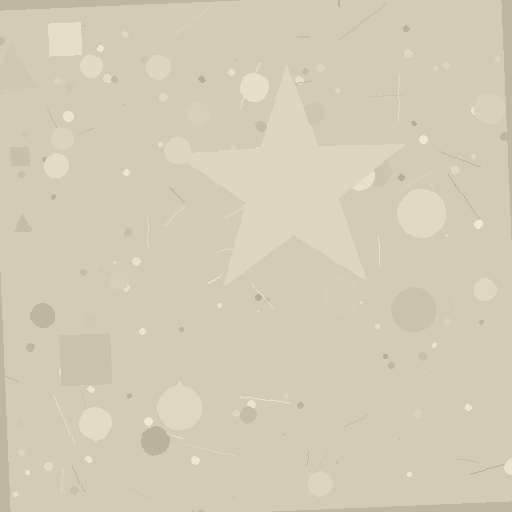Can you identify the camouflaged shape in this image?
The camouflaged shape is a star.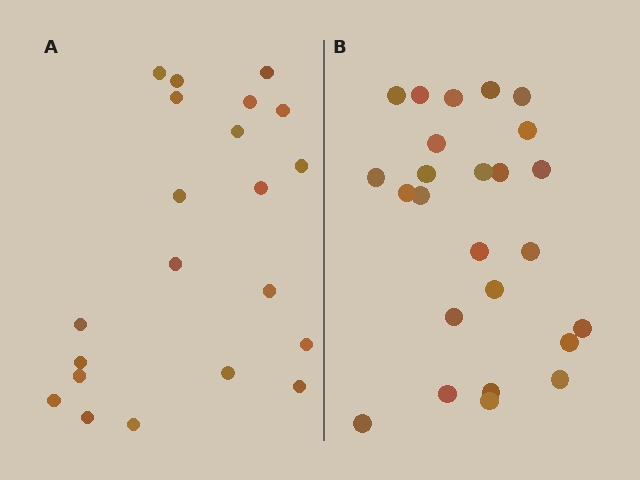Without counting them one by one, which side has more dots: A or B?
Region B (the right region) has more dots.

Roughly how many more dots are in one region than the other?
Region B has about 4 more dots than region A.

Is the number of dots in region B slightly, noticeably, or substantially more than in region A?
Region B has only slightly more — the two regions are fairly close. The ratio is roughly 1.2 to 1.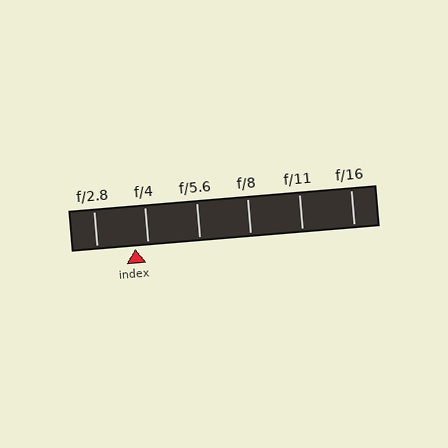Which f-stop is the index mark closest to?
The index mark is closest to f/4.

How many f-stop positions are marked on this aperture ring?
There are 6 f-stop positions marked.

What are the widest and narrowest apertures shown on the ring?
The widest aperture shown is f/2.8 and the narrowest is f/16.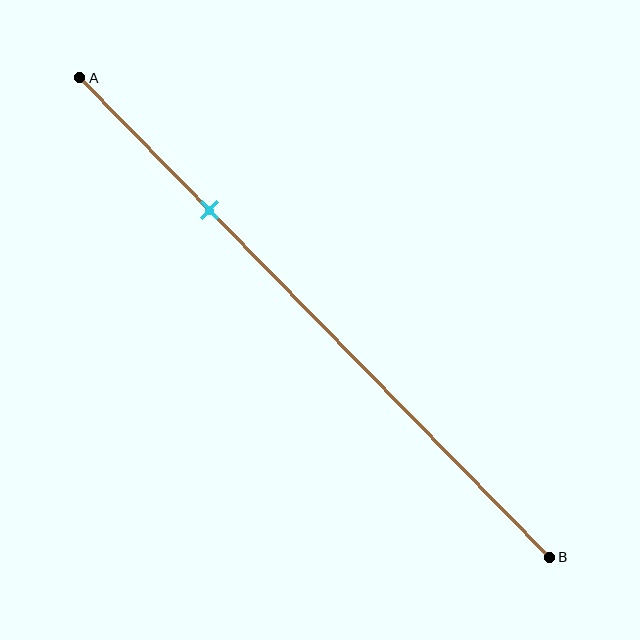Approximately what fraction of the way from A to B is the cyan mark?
The cyan mark is approximately 30% of the way from A to B.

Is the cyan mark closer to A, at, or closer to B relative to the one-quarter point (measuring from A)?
The cyan mark is approximately at the one-quarter point of segment AB.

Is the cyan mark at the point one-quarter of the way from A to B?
Yes, the mark is approximately at the one-quarter point.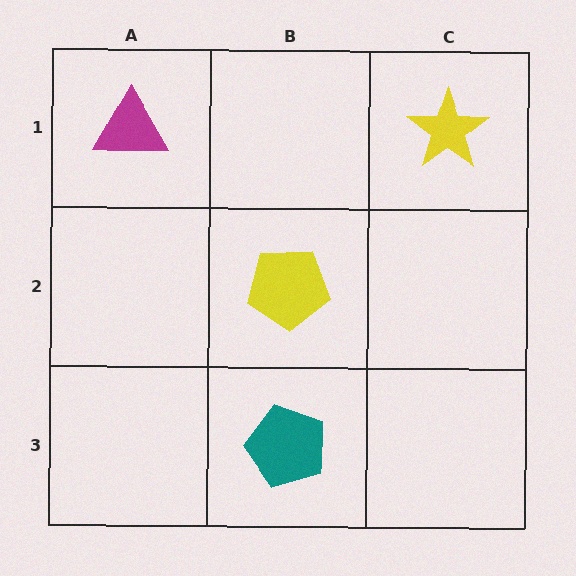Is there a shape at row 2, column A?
No, that cell is empty.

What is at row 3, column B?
A teal pentagon.